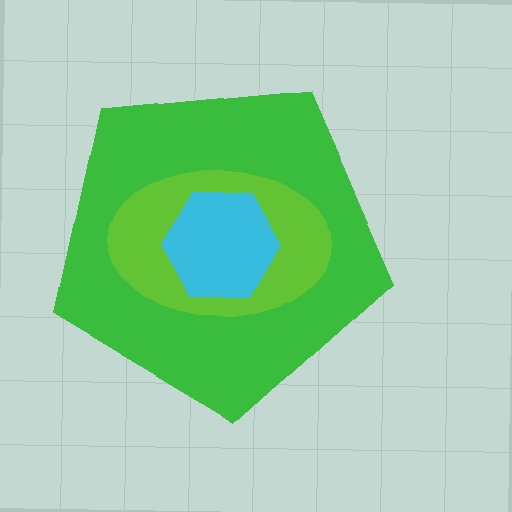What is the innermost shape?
The cyan hexagon.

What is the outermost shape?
The green pentagon.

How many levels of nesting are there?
3.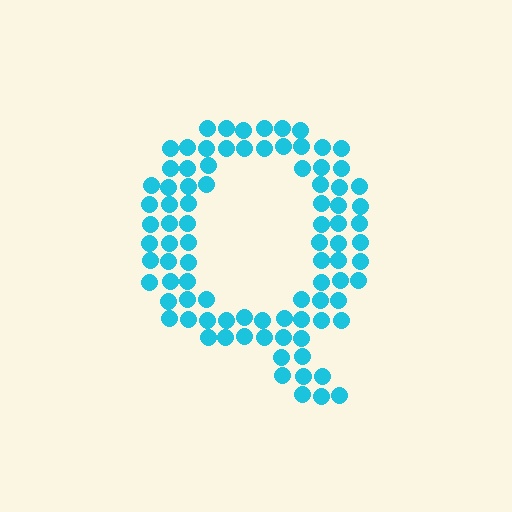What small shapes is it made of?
It is made of small circles.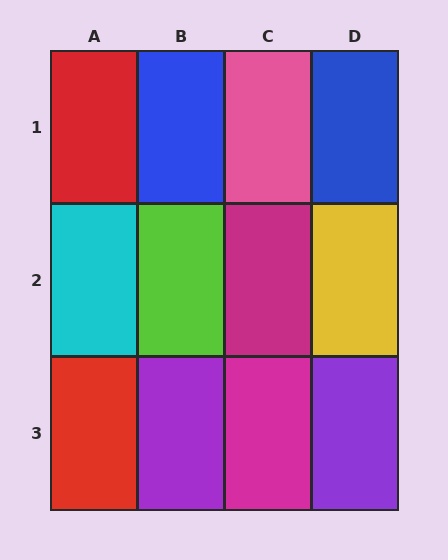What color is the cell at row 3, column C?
Magenta.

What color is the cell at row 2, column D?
Yellow.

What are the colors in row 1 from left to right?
Red, blue, pink, blue.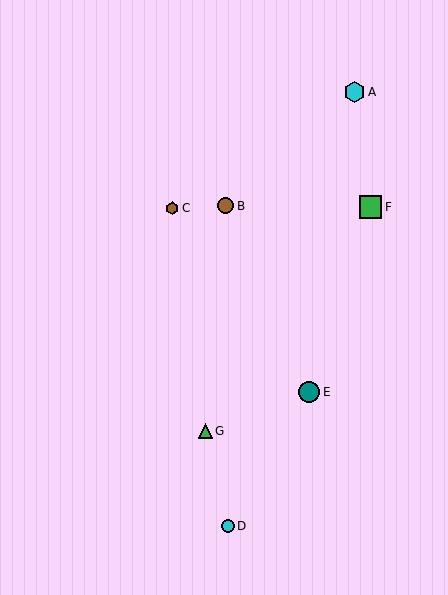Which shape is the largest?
The green square (labeled F) is the largest.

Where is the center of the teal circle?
The center of the teal circle is at (309, 392).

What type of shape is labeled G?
Shape G is a green triangle.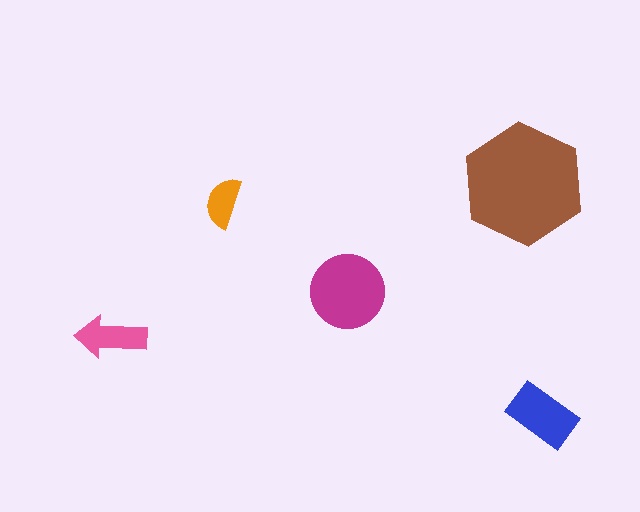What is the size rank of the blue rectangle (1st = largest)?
3rd.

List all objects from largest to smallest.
The brown hexagon, the magenta circle, the blue rectangle, the pink arrow, the orange semicircle.